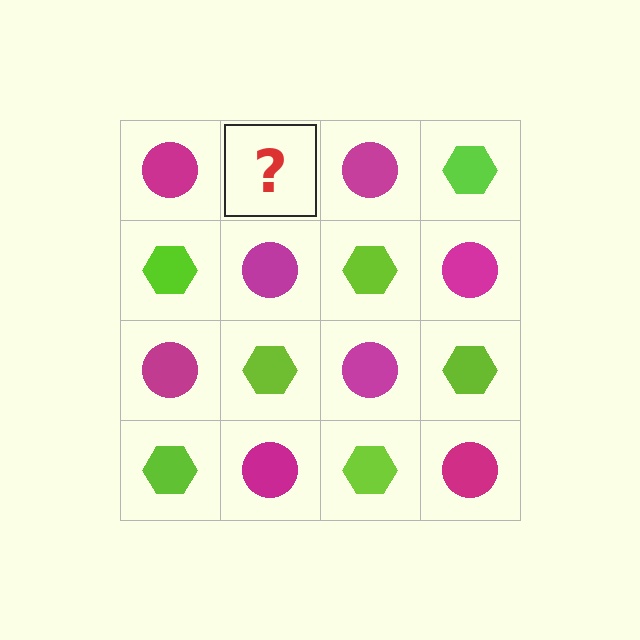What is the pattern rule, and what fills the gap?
The rule is that it alternates magenta circle and lime hexagon in a checkerboard pattern. The gap should be filled with a lime hexagon.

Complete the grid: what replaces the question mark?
The question mark should be replaced with a lime hexagon.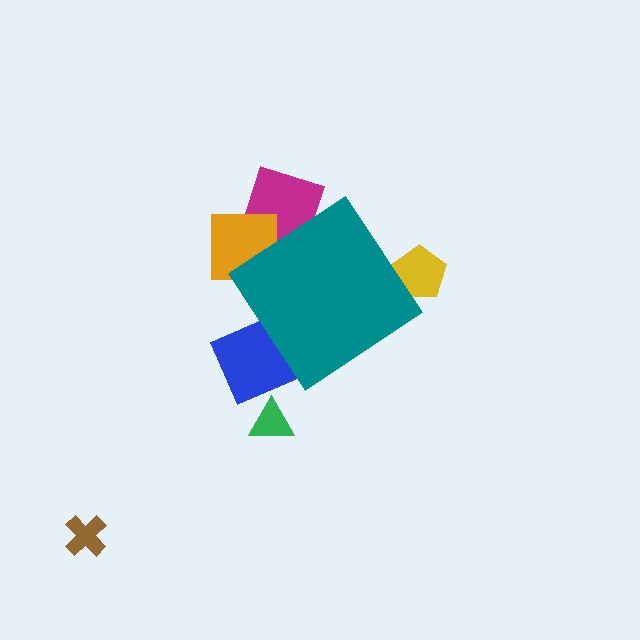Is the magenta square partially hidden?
Yes, the magenta square is partially hidden behind the teal diamond.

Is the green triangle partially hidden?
No, the green triangle is fully visible.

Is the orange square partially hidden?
Yes, the orange square is partially hidden behind the teal diamond.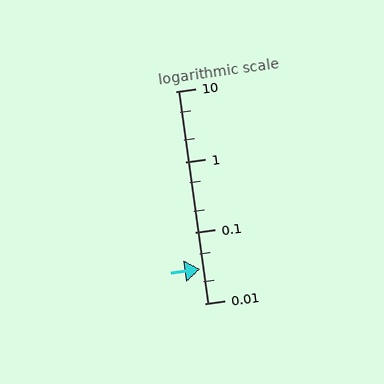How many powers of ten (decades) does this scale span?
The scale spans 3 decades, from 0.01 to 10.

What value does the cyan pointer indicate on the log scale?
The pointer indicates approximately 0.03.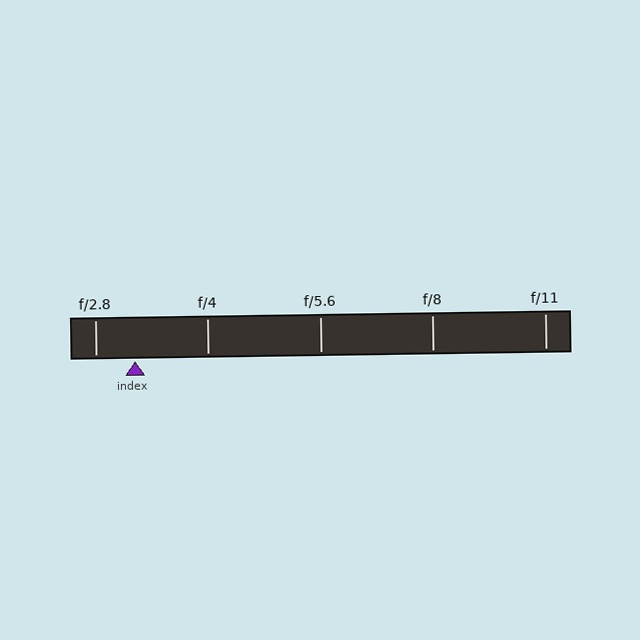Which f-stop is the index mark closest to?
The index mark is closest to f/2.8.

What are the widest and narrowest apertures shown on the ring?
The widest aperture shown is f/2.8 and the narrowest is f/11.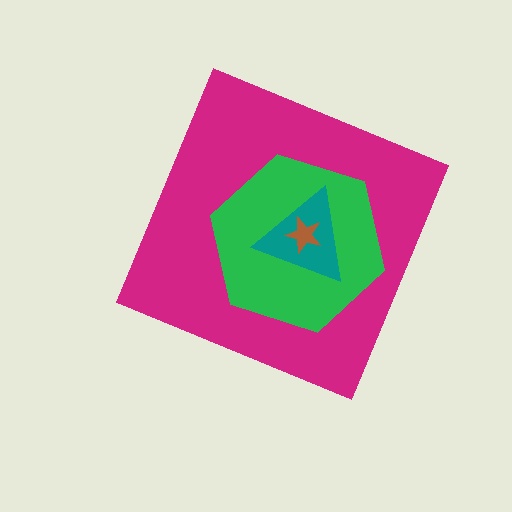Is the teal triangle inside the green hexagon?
Yes.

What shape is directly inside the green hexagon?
The teal triangle.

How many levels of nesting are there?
4.